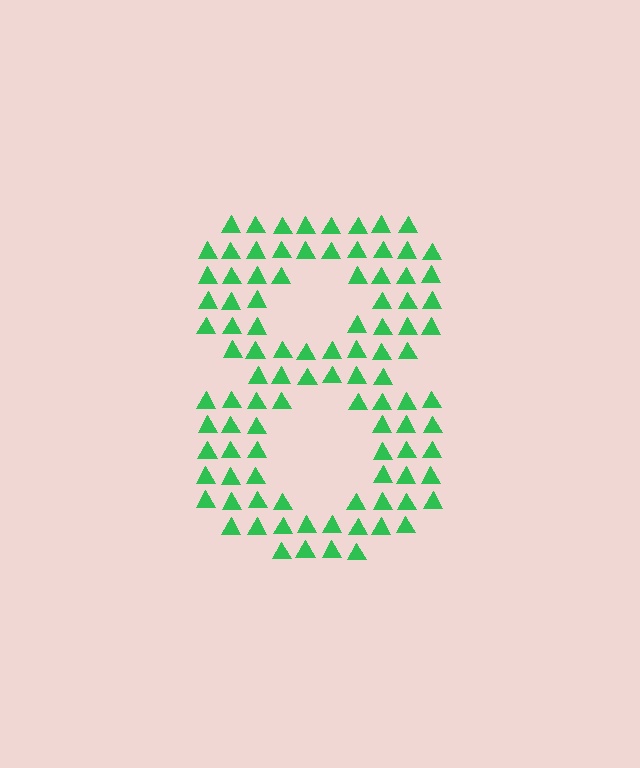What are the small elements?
The small elements are triangles.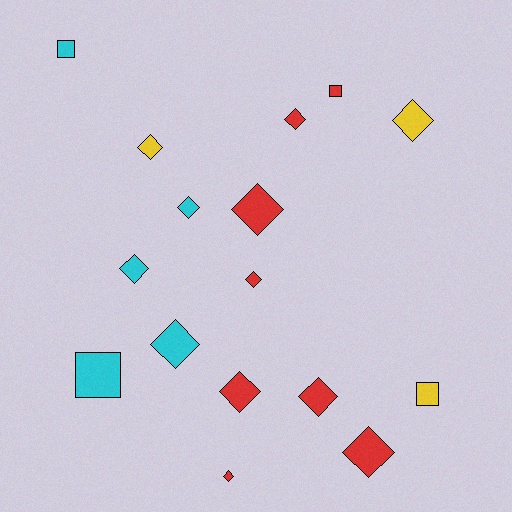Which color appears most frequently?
Red, with 8 objects.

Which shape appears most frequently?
Diamond, with 12 objects.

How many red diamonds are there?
There are 7 red diamonds.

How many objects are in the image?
There are 16 objects.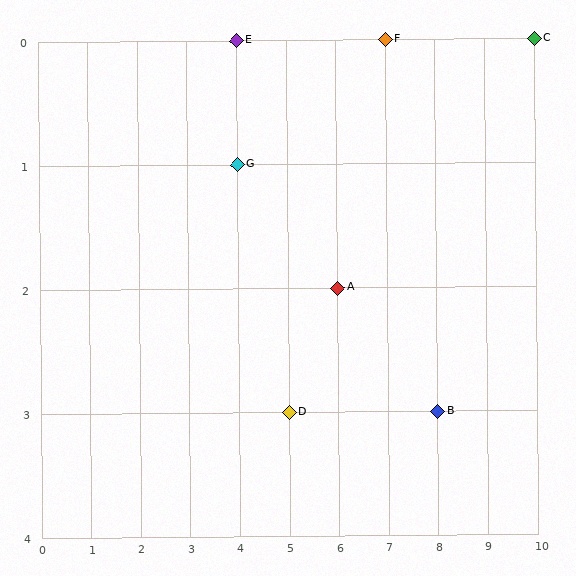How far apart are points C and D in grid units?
Points C and D are 5 columns and 3 rows apart (about 5.8 grid units diagonally).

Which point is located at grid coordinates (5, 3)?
Point D is at (5, 3).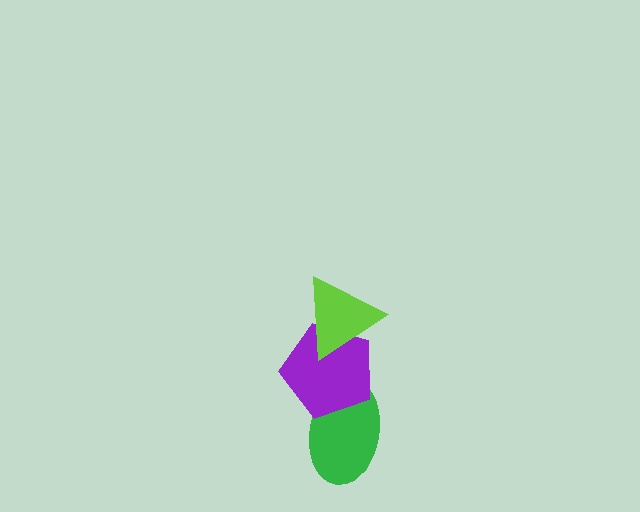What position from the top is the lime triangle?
The lime triangle is 1st from the top.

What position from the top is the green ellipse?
The green ellipse is 3rd from the top.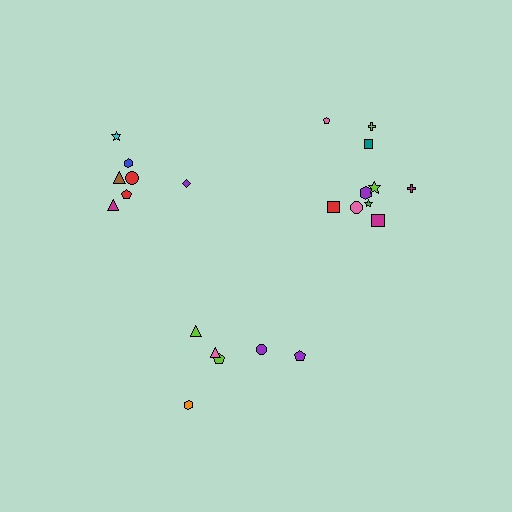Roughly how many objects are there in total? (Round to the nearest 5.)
Roughly 25 objects in total.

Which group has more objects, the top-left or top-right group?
The top-right group.